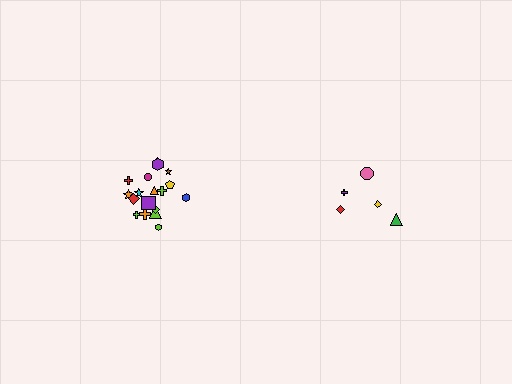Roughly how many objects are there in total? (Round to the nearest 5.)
Roughly 25 objects in total.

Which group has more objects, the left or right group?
The left group.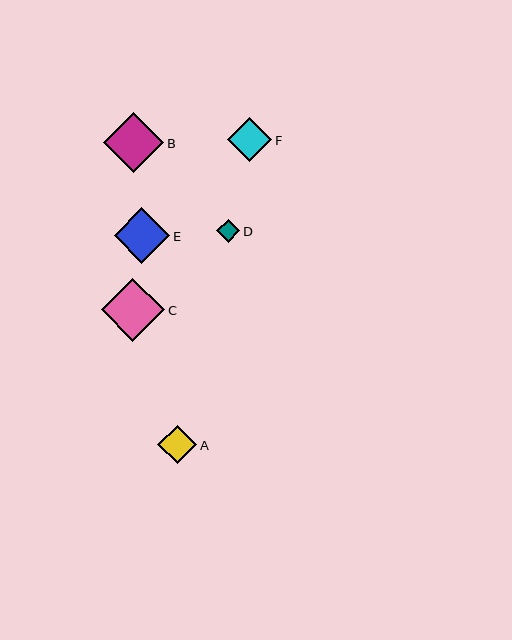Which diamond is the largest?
Diamond C is the largest with a size of approximately 63 pixels.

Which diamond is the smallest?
Diamond D is the smallest with a size of approximately 23 pixels.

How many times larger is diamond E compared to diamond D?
Diamond E is approximately 2.4 times the size of diamond D.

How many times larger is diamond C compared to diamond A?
Diamond C is approximately 1.6 times the size of diamond A.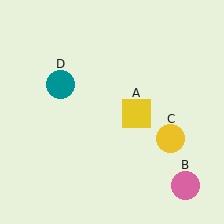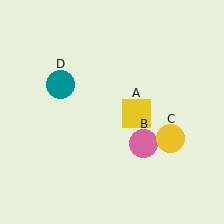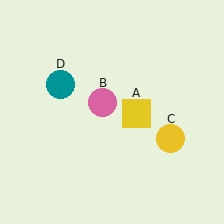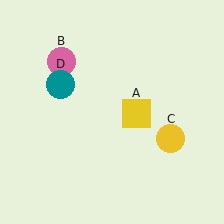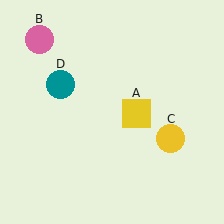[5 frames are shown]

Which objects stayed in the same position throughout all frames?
Yellow square (object A) and yellow circle (object C) and teal circle (object D) remained stationary.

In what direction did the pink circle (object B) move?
The pink circle (object B) moved up and to the left.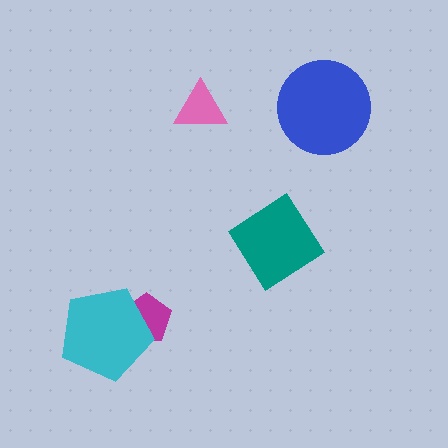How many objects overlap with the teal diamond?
0 objects overlap with the teal diamond.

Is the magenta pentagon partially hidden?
Yes, it is partially covered by another shape.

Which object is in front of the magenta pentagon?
The cyan pentagon is in front of the magenta pentagon.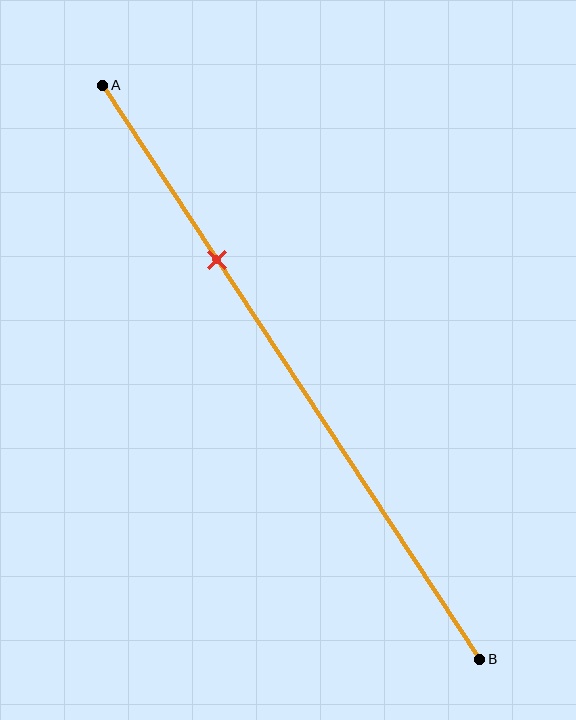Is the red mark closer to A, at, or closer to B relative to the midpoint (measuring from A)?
The red mark is closer to point A than the midpoint of segment AB.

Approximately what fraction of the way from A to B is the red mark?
The red mark is approximately 30% of the way from A to B.